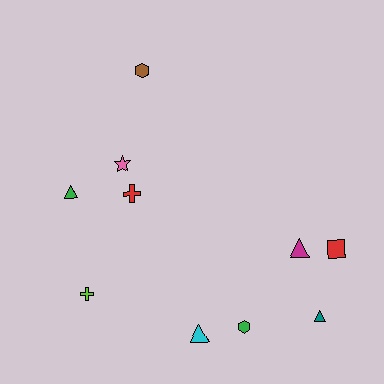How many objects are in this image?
There are 10 objects.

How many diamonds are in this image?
There are no diamonds.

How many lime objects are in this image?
There is 1 lime object.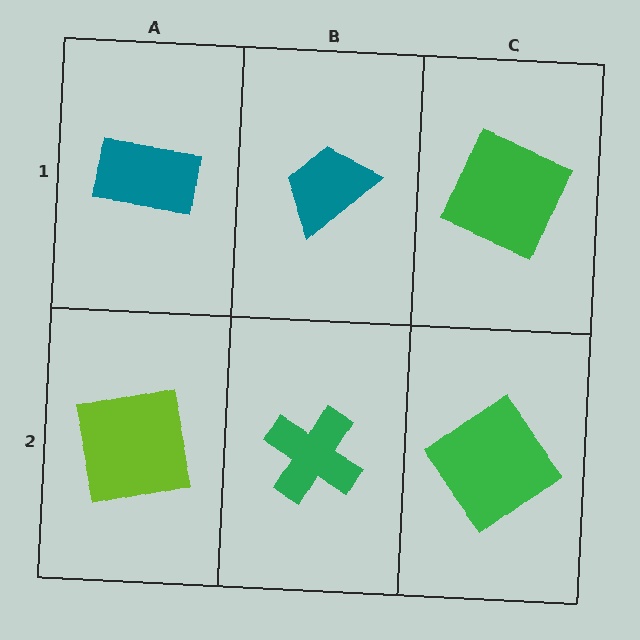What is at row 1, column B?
A teal trapezoid.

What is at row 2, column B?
A green cross.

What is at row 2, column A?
A lime square.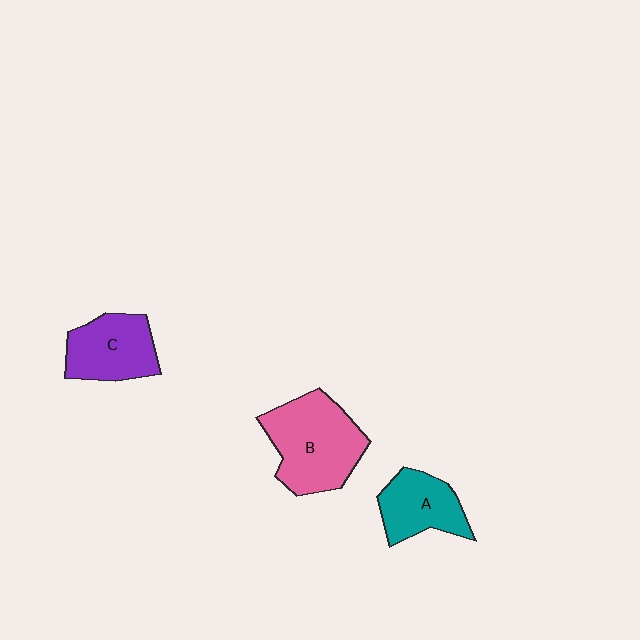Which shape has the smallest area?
Shape A (teal).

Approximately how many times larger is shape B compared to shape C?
Approximately 1.4 times.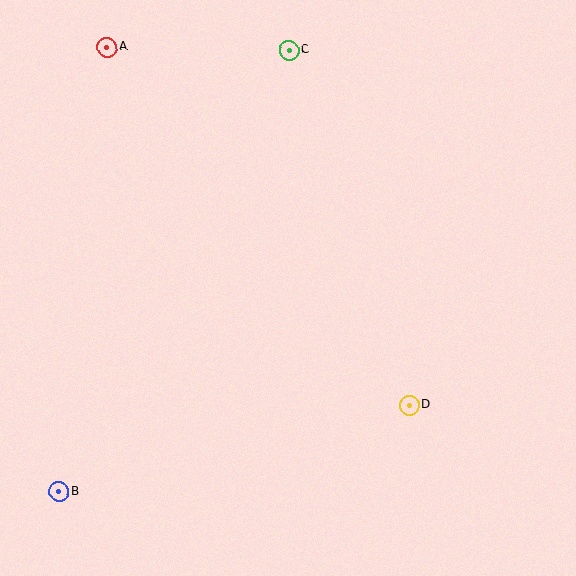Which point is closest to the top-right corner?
Point C is closest to the top-right corner.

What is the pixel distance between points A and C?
The distance between A and C is 182 pixels.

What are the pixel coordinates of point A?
Point A is at (107, 47).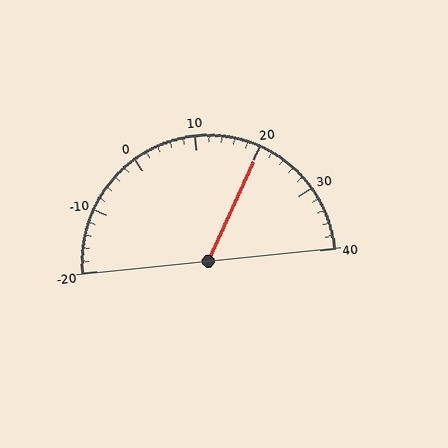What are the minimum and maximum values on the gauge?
The gauge ranges from -20 to 40.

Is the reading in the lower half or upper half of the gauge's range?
The reading is in the upper half of the range (-20 to 40).